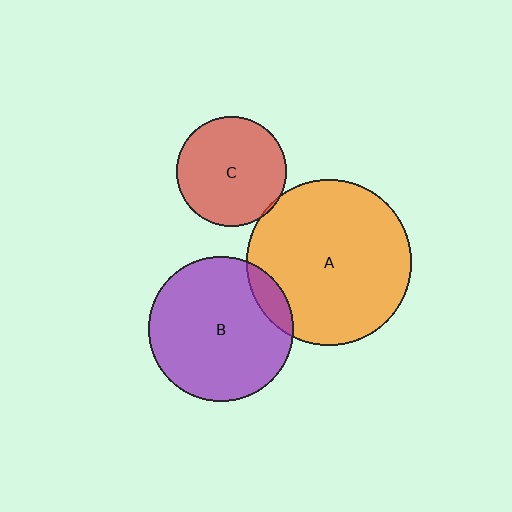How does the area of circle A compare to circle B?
Approximately 1.3 times.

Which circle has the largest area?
Circle A (orange).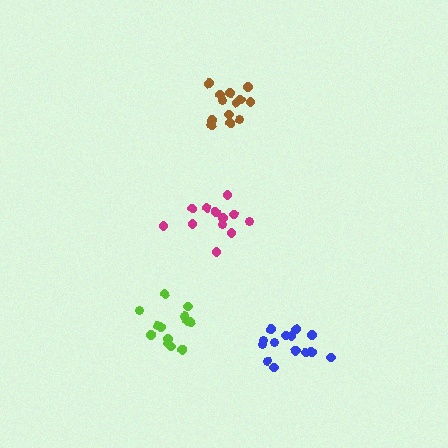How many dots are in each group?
Group 1: 12 dots, Group 2: 14 dots, Group 3: 13 dots, Group 4: 14 dots (53 total).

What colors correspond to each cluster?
The clusters are colored: magenta, blue, lime, brown.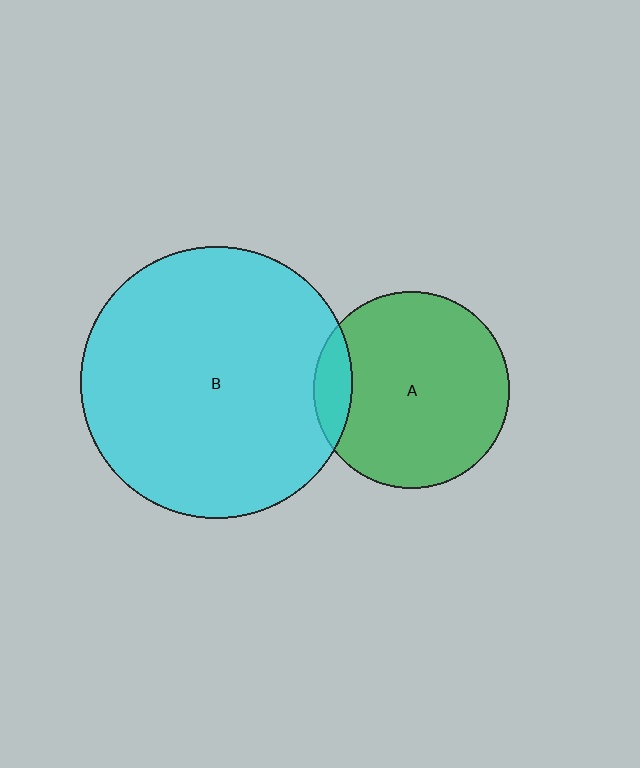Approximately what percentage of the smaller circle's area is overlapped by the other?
Approximately 10%.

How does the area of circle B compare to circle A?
Approximately 1.9 times.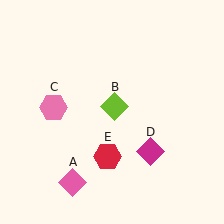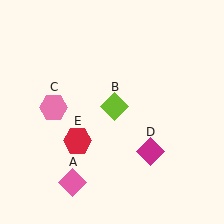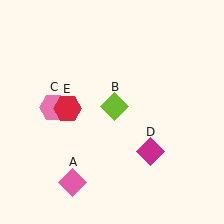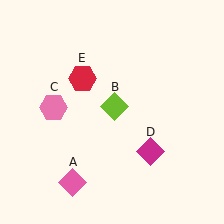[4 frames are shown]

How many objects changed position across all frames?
1 object changed position: red hexagon (object E).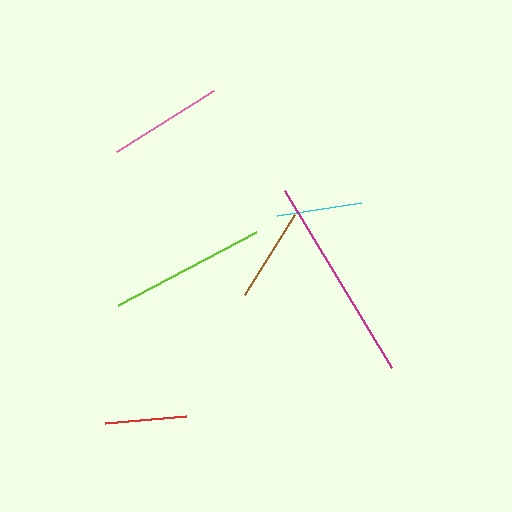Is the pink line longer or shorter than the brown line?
The pink line is longer than the brown line.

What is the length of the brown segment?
The brown segment is approximately 95 pixels long.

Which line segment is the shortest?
The red line is the shortest at approximately 82 pixels.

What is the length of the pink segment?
The pink segment is approximately 115 pixels long.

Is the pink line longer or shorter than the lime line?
The lime line is longer than the pink line.